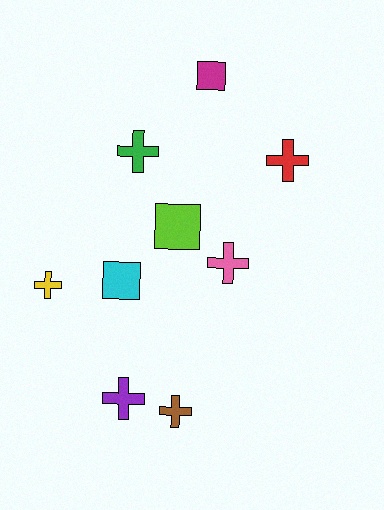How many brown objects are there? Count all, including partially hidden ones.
There is 1 brown object.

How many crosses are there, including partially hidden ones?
There are 6 crosses.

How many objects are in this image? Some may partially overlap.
There are 9 objects.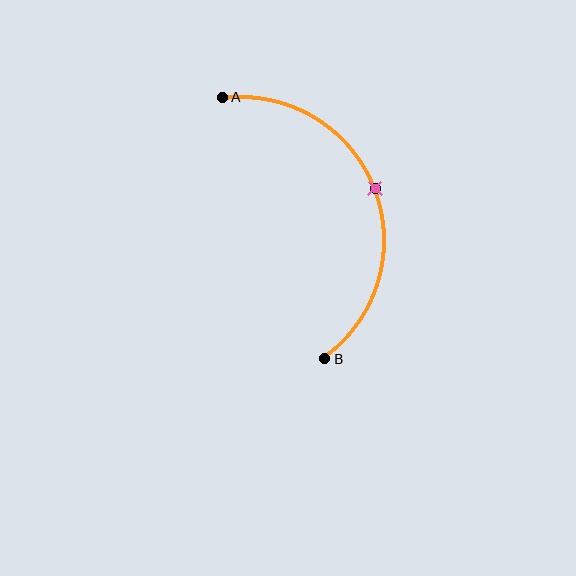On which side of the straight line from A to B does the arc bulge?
The arc bulges to the right of the straight line connecting A and B.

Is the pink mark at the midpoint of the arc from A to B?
Yes. The pink mark lies on the arc at equal arc-length from both A and B — it is the arc midpoint.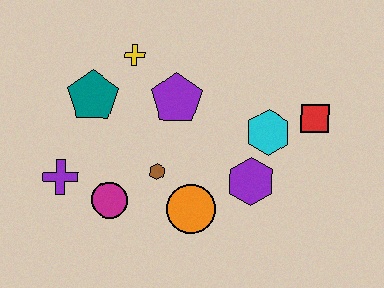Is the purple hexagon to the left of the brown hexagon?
No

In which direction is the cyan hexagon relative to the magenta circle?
The cyan hexagon is to the right of the magenta circle.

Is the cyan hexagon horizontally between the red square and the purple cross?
Yes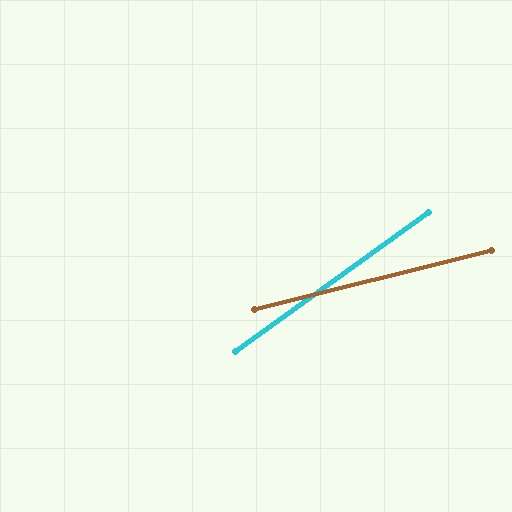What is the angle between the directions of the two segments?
Approximately 22 degrees.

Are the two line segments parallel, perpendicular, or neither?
Neither parallel nor perpendicular — they differ by about 22°.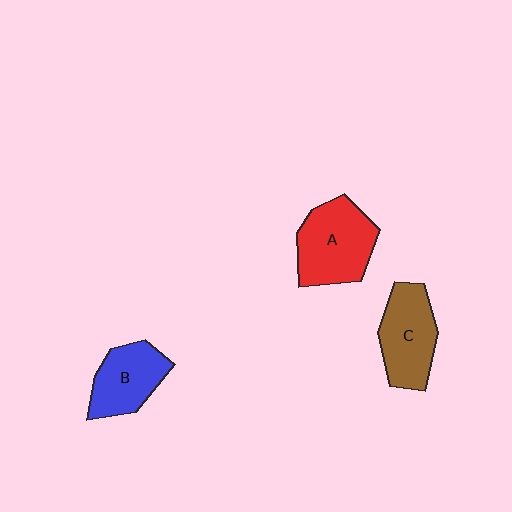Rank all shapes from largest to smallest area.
From largest to smallest: A (red), C (brown), B (blue).